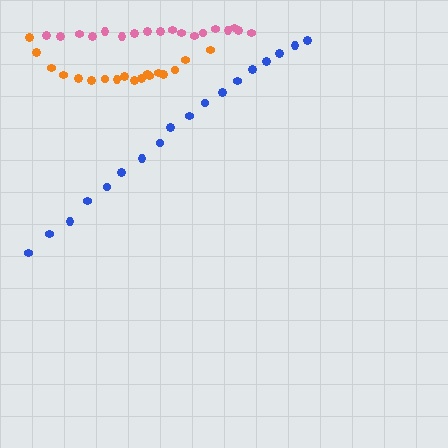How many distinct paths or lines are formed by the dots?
There are 3 distinct paths.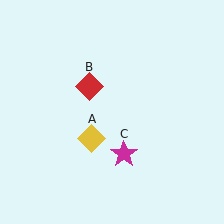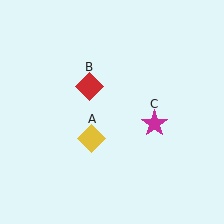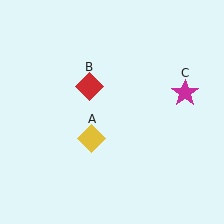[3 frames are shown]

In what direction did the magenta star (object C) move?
The magenta star (object C) moved up and to the right.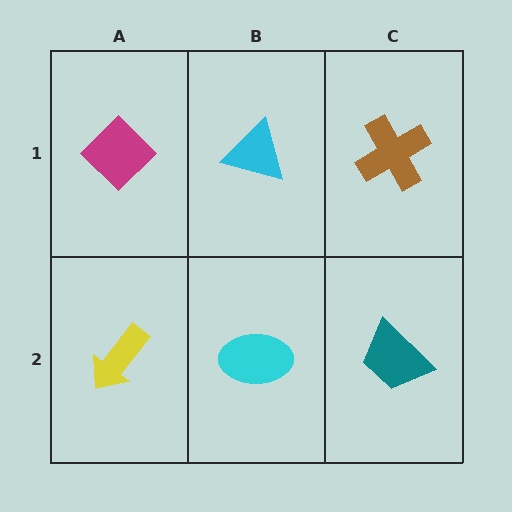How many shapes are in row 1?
3 shapes.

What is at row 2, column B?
A cyan ellipse.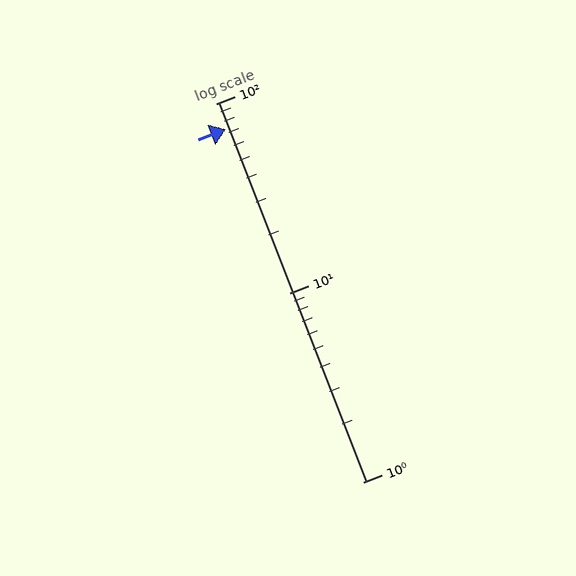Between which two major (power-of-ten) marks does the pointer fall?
The pointer is between 10 and 100.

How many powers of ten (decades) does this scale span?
The scale spans 2 decades, from 1 to 100.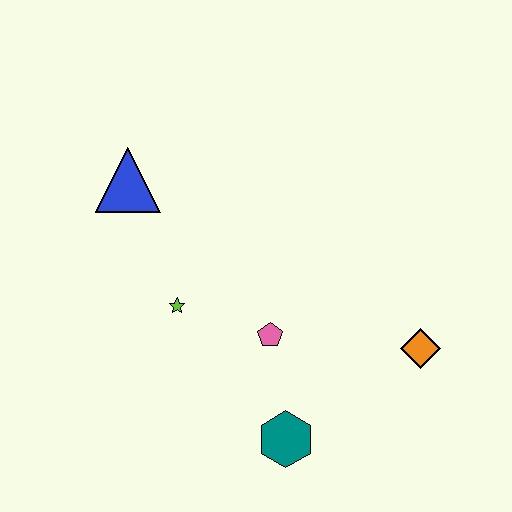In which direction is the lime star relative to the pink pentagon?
The lime star is to the left of the pink pentagon.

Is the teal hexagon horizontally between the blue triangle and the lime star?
No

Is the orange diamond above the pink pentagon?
No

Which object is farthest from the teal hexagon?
The blue triangle is farthest from the teal hexagon.